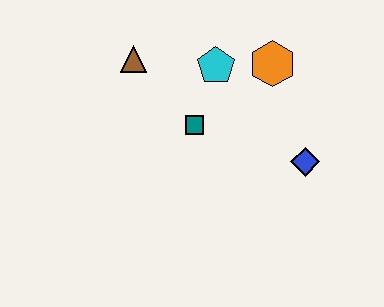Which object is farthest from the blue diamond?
The brown triangle is farthest from the blue diamond.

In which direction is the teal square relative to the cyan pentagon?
The teal square is below the cyan pentagon.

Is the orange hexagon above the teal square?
Yes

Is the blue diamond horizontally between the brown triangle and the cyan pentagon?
No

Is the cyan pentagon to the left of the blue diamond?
Yes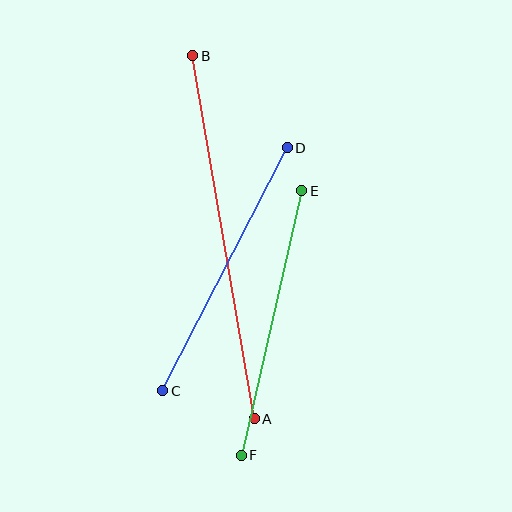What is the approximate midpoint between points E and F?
The midpoint is at approximately (272, 323) pixels.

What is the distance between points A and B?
The distance is approximately 368 pixels.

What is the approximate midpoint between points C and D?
The midpoint is at approximately (225, 269) pixels.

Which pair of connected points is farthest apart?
Points A and B are farthest apart.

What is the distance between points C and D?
The distance is approximately 273 pixels.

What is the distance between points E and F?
The distance is approximately 271 pixels.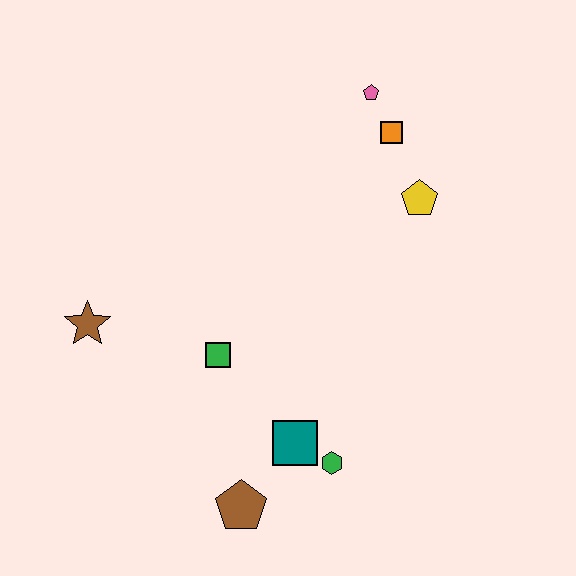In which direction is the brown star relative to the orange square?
The brown star is to the left of the orange square.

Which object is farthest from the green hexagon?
The pink pentagon is farthest from the green hexagon.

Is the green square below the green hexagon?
No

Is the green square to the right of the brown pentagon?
No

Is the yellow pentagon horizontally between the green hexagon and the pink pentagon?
No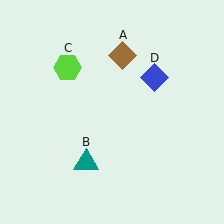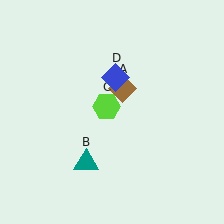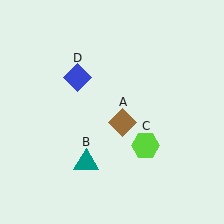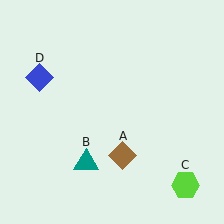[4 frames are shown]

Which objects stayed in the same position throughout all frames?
Teal triangle (object B) remained stationary.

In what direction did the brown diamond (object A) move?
The brown diamond (object A) moved down.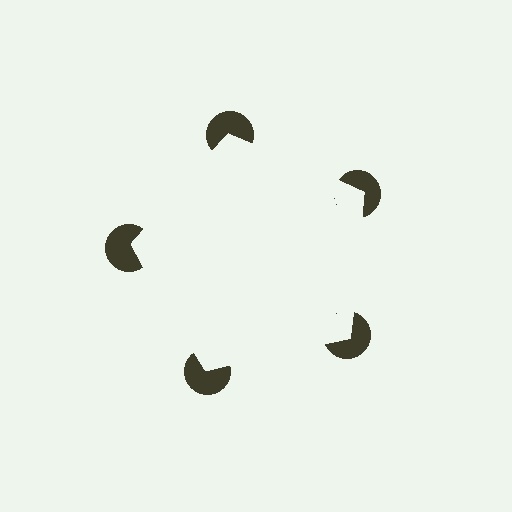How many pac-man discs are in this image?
There are 5 — one at each vertex of the illusory pentagon.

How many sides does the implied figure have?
5 sides.